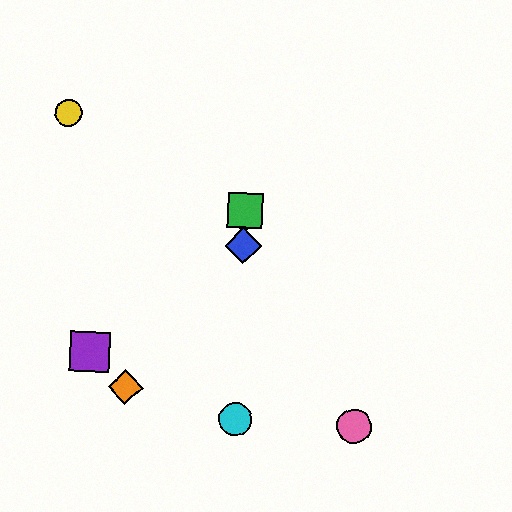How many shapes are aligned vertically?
4 shapes (the red diamond, the blue diamond, the green square, the cyan circle) are aligned vertically.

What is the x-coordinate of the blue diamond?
The blue diamond is at x≈243.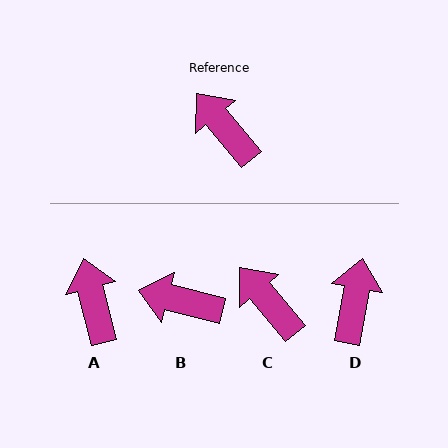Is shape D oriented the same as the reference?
No, it is off by about 50 degrees.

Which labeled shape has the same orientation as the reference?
C.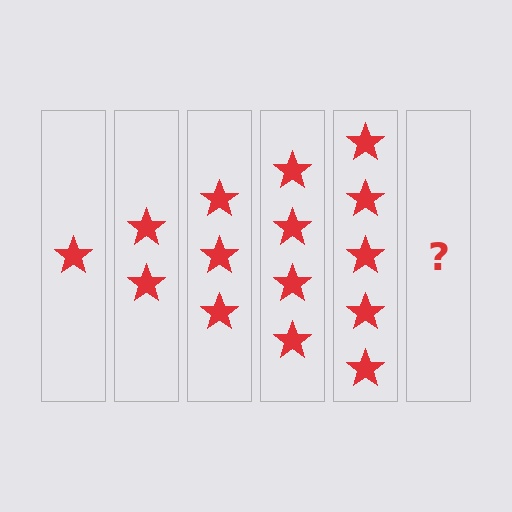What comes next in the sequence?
The next element should be 6 stars.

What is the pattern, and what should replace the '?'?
The pattern is that each step adds one more star. The '?' should be 6 stars.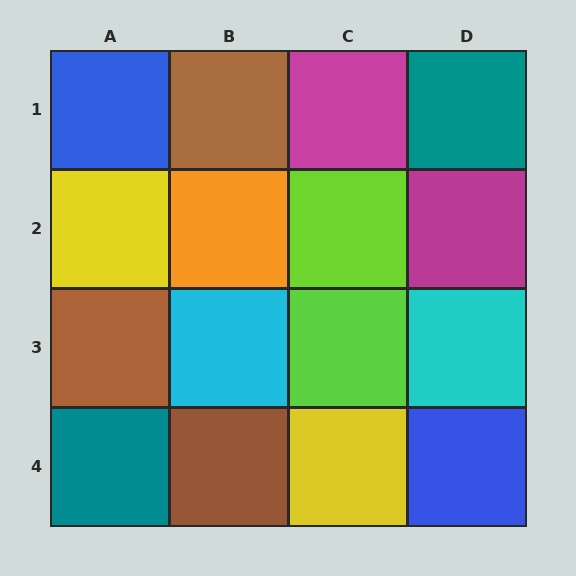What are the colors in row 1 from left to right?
Blue, brown, magenta, teal.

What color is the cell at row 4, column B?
Brown.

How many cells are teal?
2 cells are teal.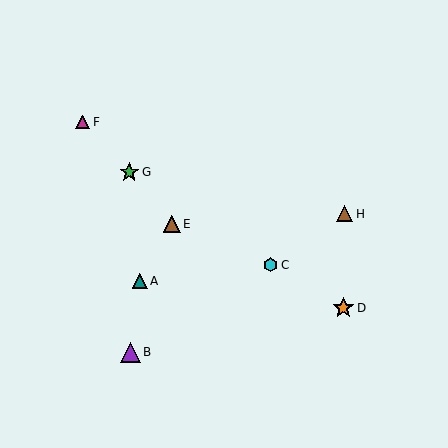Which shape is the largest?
The orange star (labeled D) is the largest.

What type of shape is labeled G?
Shape G is a green star.